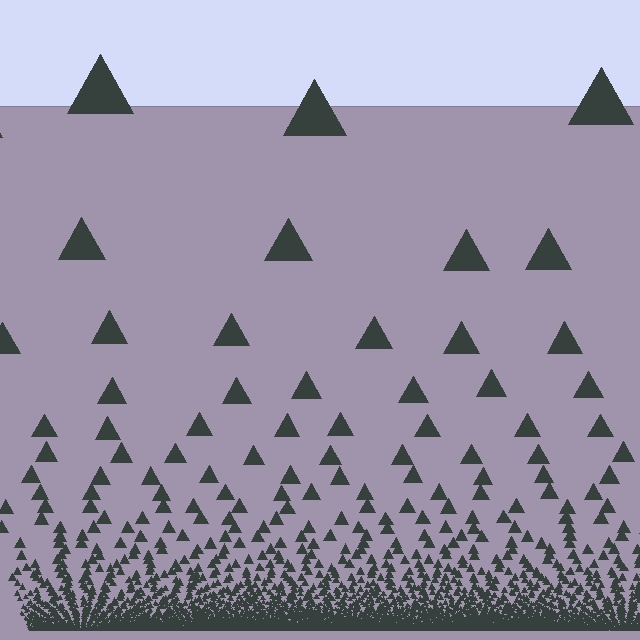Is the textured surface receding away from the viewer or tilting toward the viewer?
The surface appears to tilt toward the viewer. Texture elements get larger and sparser toward the top.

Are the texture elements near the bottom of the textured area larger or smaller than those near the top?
Smaller. The gradient is inverted — elements near the bottom are smaller and denser.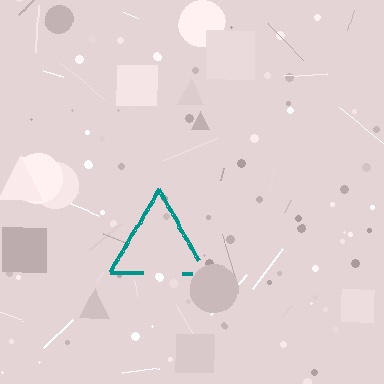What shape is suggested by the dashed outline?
The dashed outline suggests a triangle.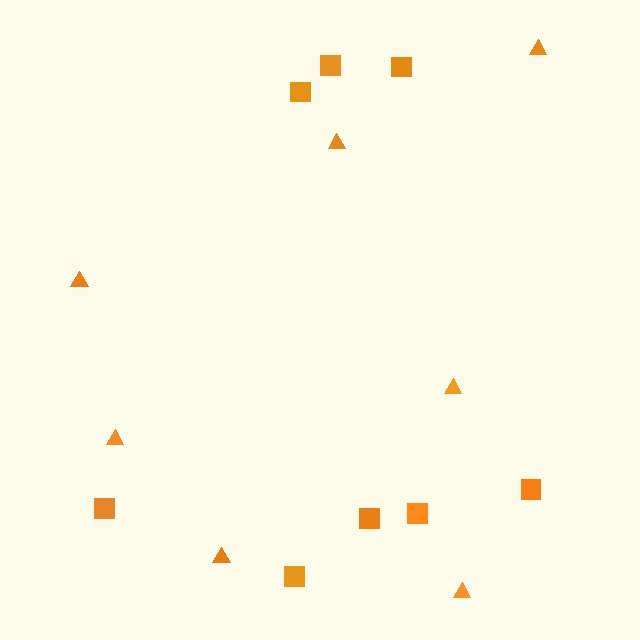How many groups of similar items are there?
There are 2 groups: one group of triangles (7) and one group of squares (8).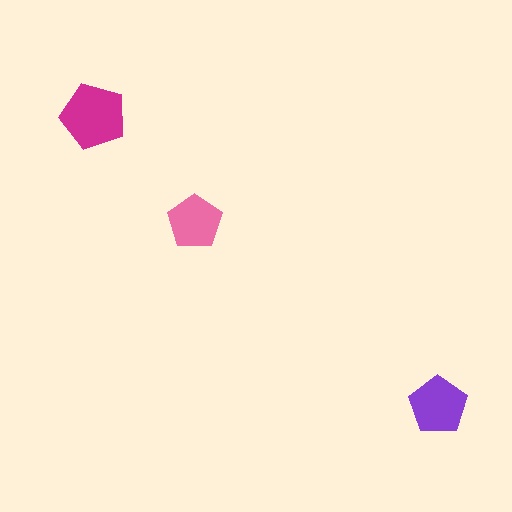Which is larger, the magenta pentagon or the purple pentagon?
The magenta one.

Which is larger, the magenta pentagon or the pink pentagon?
The magenta one.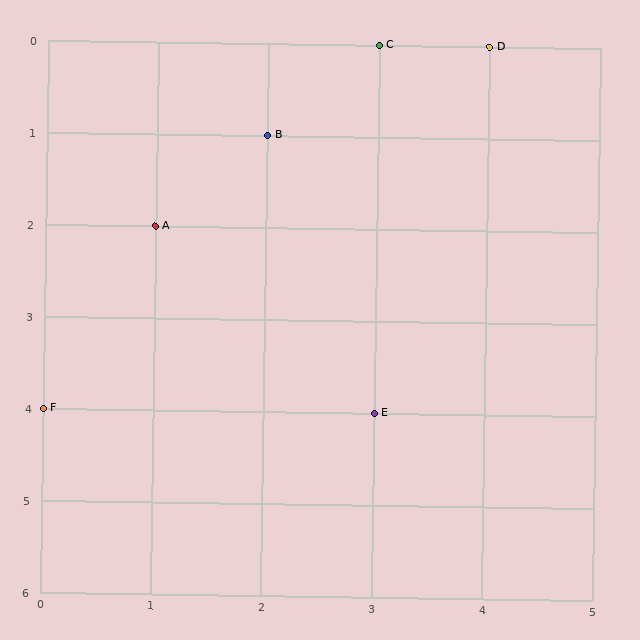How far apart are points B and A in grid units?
Points B and A are 1 column and 1 row apart (about 1.4 grid units diagonally).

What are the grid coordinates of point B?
Point B is at grid coordinates (2, 1).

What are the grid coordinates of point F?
Point F is at grid coordinates (0, 4).